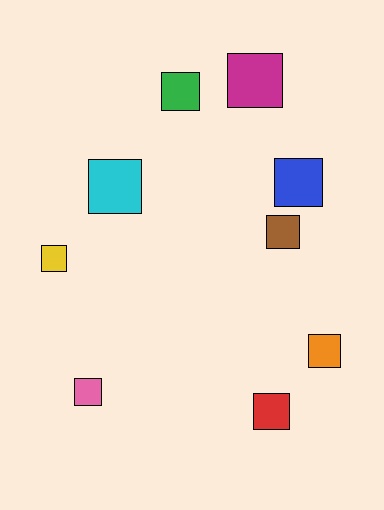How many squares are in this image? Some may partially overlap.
There are 9 squares.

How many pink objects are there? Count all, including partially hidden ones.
There is 1 pink object.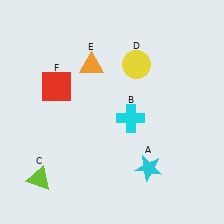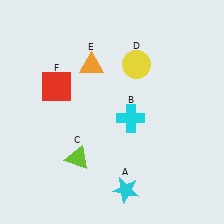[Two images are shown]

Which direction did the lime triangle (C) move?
The lime triangle (C) moved right.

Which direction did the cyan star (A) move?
The cyan star (A) moved left.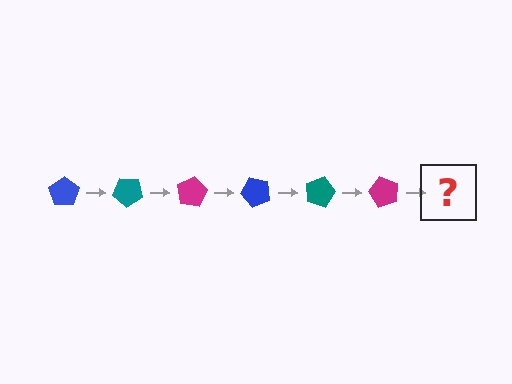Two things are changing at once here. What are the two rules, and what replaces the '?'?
The two rules are that it rotates 40 degrees each step and the color cycles through blue, teal, and magenta. The '?' should be a blue pentagon, rotated 240 degrees from the start.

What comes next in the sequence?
The next element should be a blue pentagon, rotated 240 degrees from the start.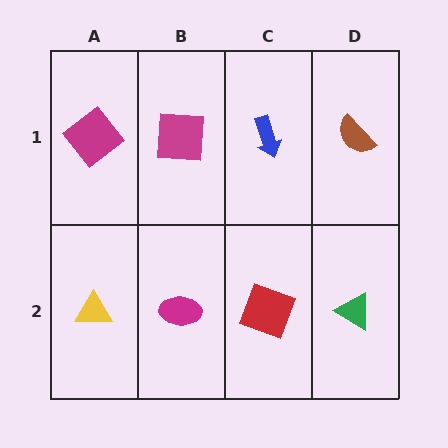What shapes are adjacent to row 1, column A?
A yellow triangle (row 2, column A), a magenta square (row 1, column B).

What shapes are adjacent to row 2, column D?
A brown semicircle (row 1, column D), a red square (row 2, column C).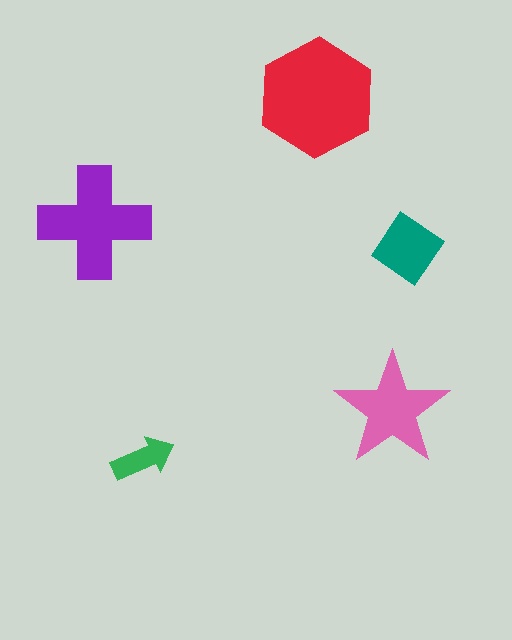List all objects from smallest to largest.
The green arrow, the teal diamond, the pink star, the purple cross, the red hexagon.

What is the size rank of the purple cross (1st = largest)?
2nd.